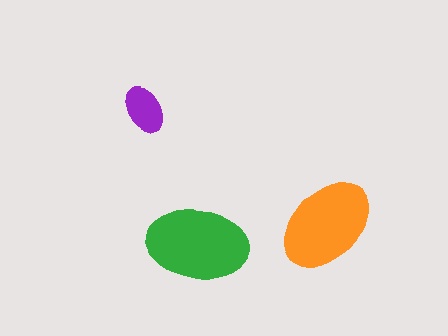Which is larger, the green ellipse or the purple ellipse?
The green one.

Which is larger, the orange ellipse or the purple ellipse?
The orange one.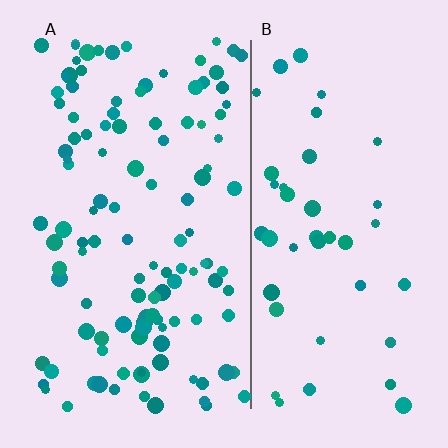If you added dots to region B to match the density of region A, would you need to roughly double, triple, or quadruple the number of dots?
Approximately triple.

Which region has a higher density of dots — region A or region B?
A (the left).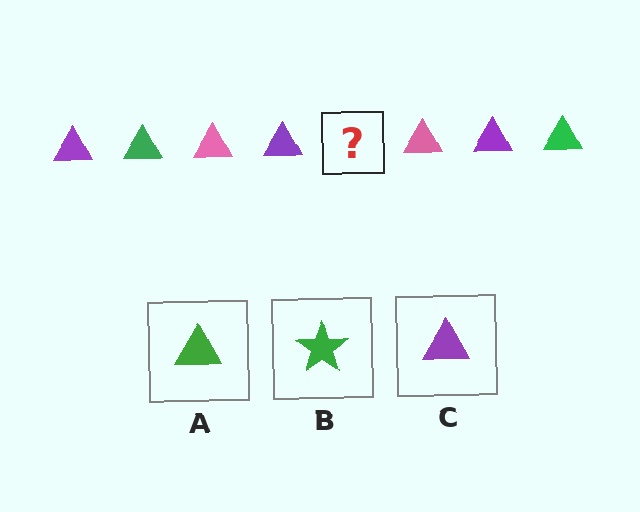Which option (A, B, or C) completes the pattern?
A.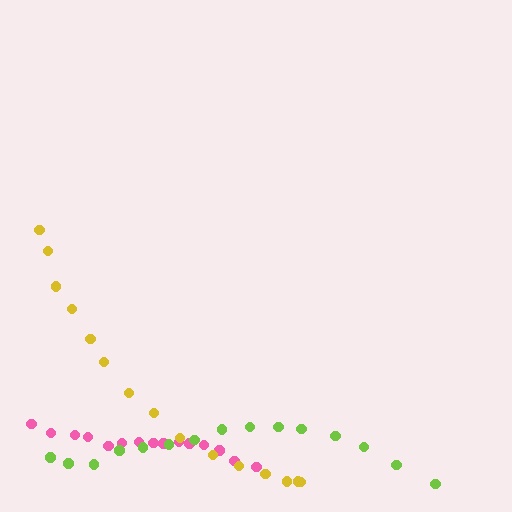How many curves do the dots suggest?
There are 3 distinct paths.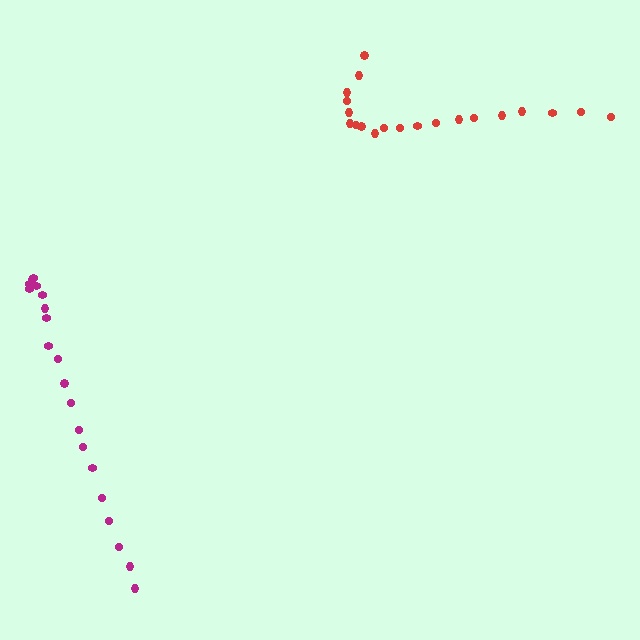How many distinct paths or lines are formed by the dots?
There are 2 distinct paths.